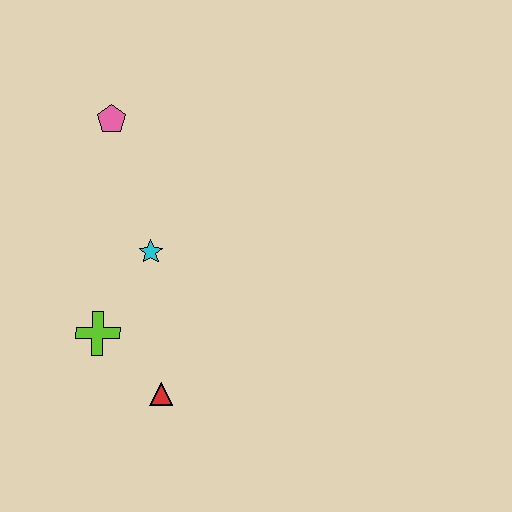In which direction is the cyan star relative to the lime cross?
The cyan star is above the lime cross.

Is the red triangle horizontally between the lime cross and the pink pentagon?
No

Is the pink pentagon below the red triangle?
No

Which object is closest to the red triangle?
The lime cross is closest to the red triangle.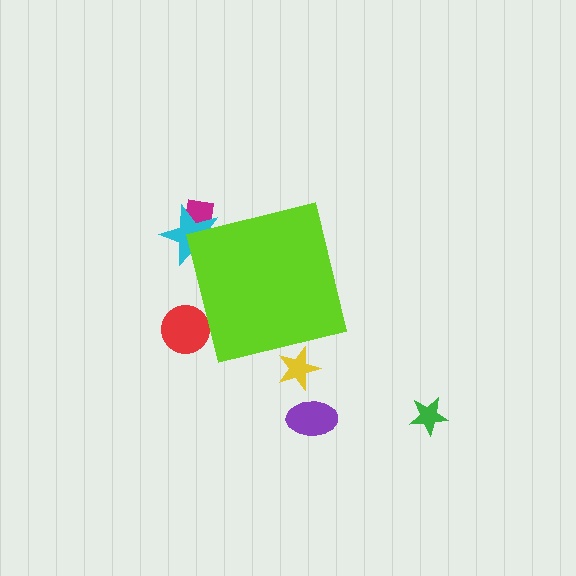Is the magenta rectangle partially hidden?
Yes, the magenta rectangle is partially hidden behind the lime square.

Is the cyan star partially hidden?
Yes, the cyan star is partially hidden behind the lime square.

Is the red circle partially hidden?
Yes, the red circle is partially hidden behind the lime square.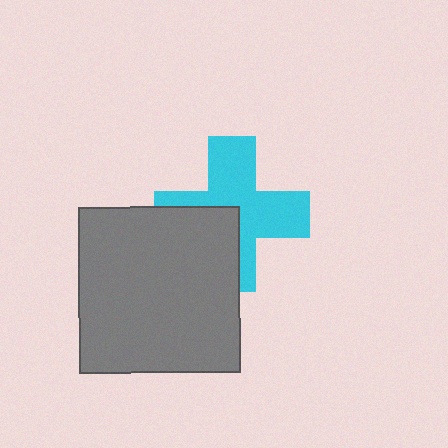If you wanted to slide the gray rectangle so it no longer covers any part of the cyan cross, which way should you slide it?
Slide it toward the lower-left — that is the most direct way to separate the two shapes.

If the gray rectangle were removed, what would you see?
You would see the complete cyan cross.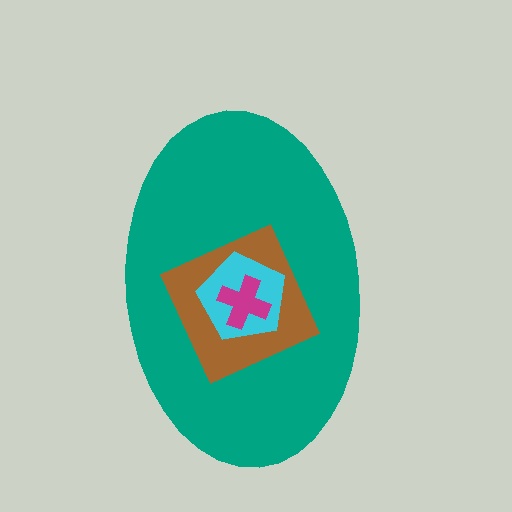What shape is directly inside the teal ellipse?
The brown square.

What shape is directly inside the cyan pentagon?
The magenta cross.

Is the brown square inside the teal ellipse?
Yes.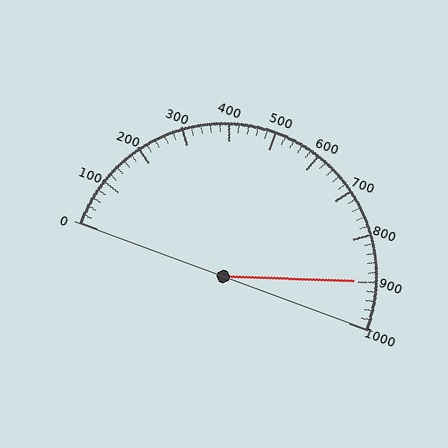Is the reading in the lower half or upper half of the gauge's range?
The reading is in the upper half of the range (0 to 1000).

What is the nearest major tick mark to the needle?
The nearest major tick mark is 900.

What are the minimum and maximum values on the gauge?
The gauge ranges from 0 to 1000.